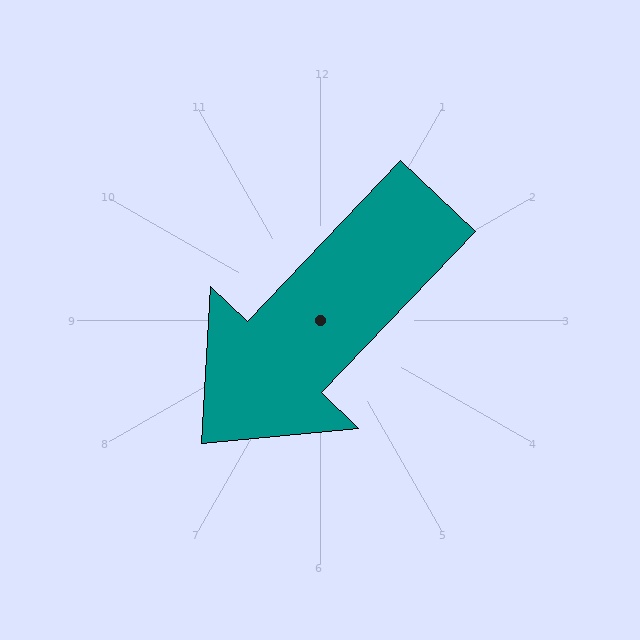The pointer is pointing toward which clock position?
Roughly 7 o'clock.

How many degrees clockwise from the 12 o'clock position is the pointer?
Approximately 224 degrees.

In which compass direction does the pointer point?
Southwest.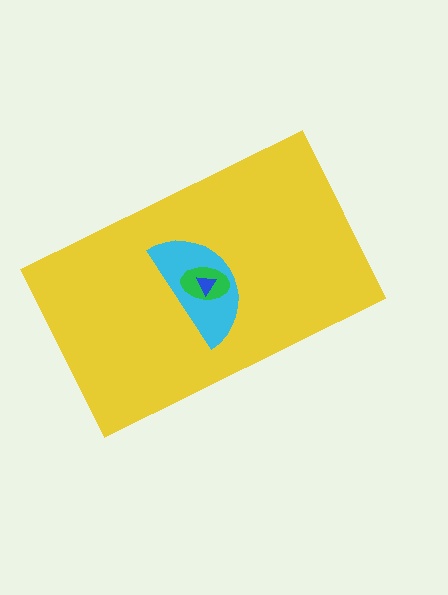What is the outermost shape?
The yellow rectangle.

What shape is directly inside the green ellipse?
The blue triangle.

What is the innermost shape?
The blue triangle.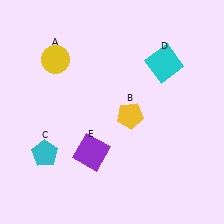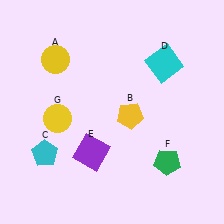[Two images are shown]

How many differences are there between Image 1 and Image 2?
There are 2 differences between the two images.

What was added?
A green pentagon (F), a yellow circle (G) were added in Image 2.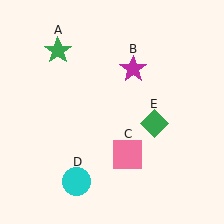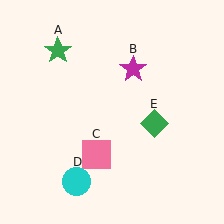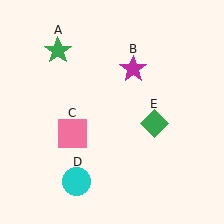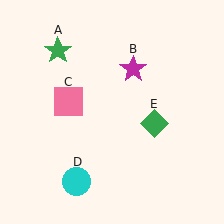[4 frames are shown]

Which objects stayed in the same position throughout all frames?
Green star (object A) and magenta star (object B) and cyan circle (object D) and green diamond (object E) remained stationary.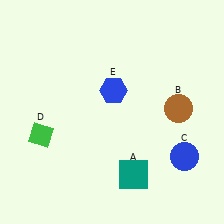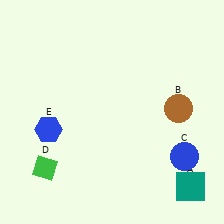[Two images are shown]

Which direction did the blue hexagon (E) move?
The blue hexagon (E) moved left.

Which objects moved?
The objects that moved are: the teal square (A), the green diamond (D), the blue hexagon (E).